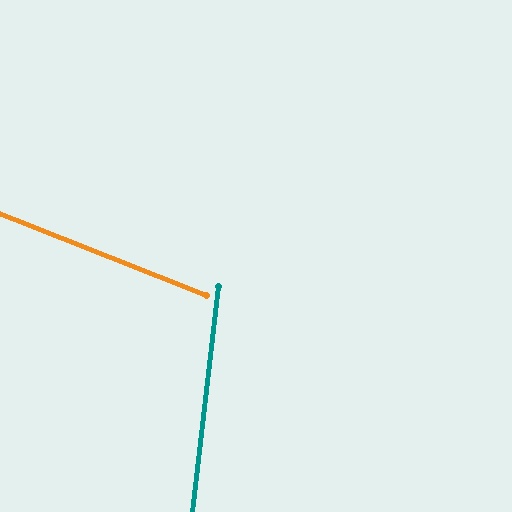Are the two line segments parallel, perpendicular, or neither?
Neither parallel nor perpendicular — they differ by about 75°.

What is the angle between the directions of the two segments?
Approximately 75 degrees.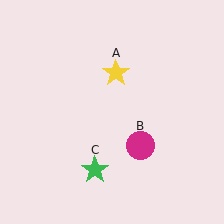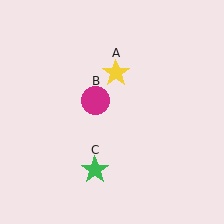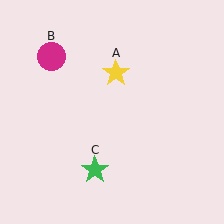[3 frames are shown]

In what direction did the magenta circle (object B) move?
The magenta circle (object B) moved up and to the left.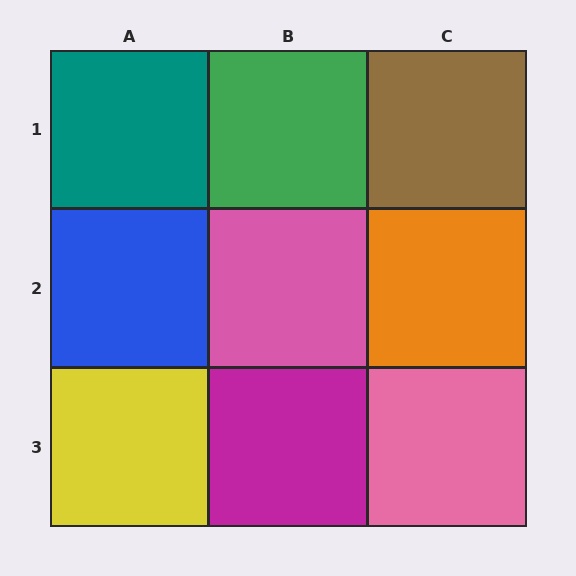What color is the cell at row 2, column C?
Orange.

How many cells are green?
1 cell is green.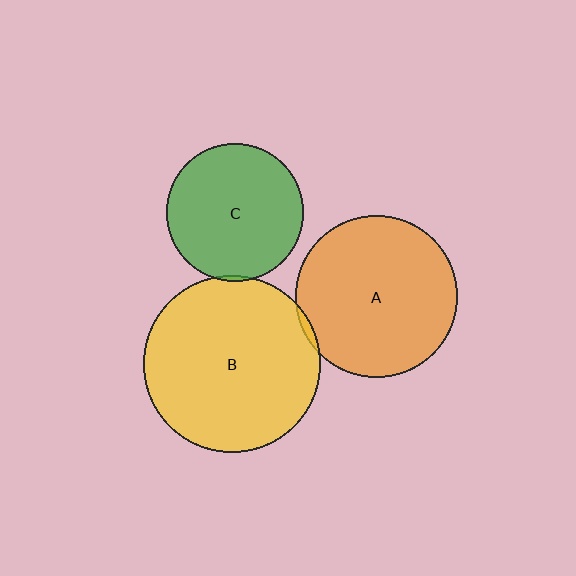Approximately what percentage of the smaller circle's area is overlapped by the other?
Approximately 5%.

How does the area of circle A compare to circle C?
Approximately 1.4 times.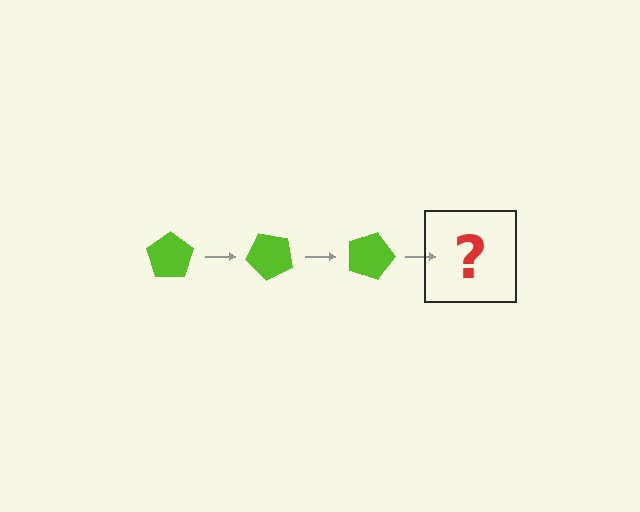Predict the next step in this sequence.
The next step is a lime pentagon rotated 135 degrees.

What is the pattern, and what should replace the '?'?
The pattern is that the pentagon rotates 45 degrees each step. The '?' should be a lime pentagon rotated 135 degrees.